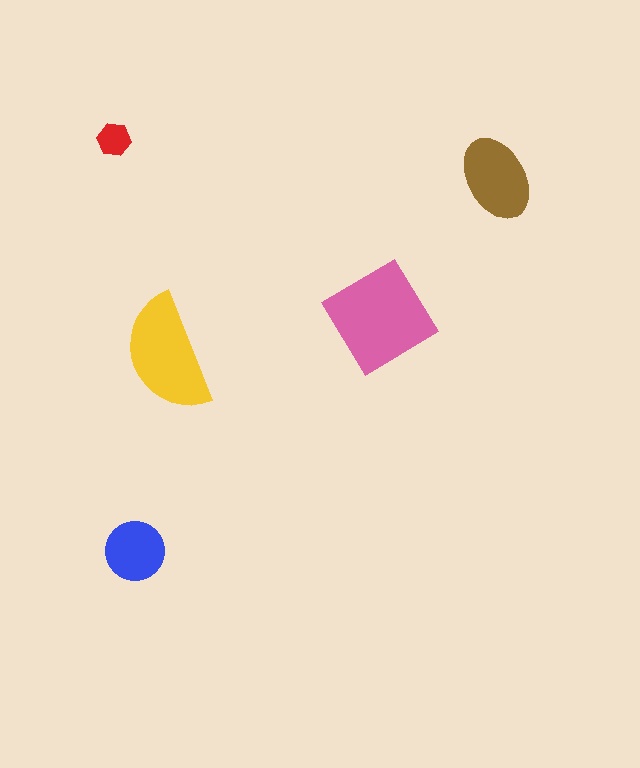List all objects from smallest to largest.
The red hexagon, the blue circle, the brown ellipse, the yellow semicircle, the pink diamond.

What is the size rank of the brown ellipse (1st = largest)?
3rd.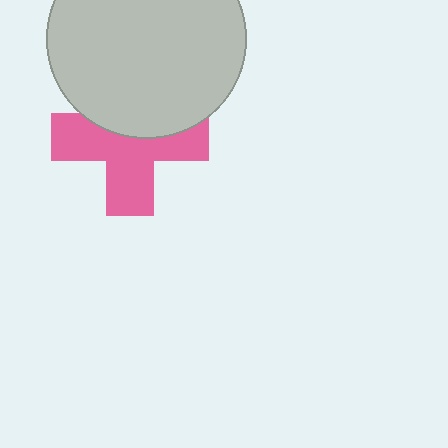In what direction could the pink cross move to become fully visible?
The pink cross could move down. That would shift it out from behind the light gray circle entirely.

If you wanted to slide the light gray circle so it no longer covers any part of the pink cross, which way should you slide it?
Slide it up — that is the most direct way to separate the two shapes.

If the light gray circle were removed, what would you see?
You would see the complete pink cross.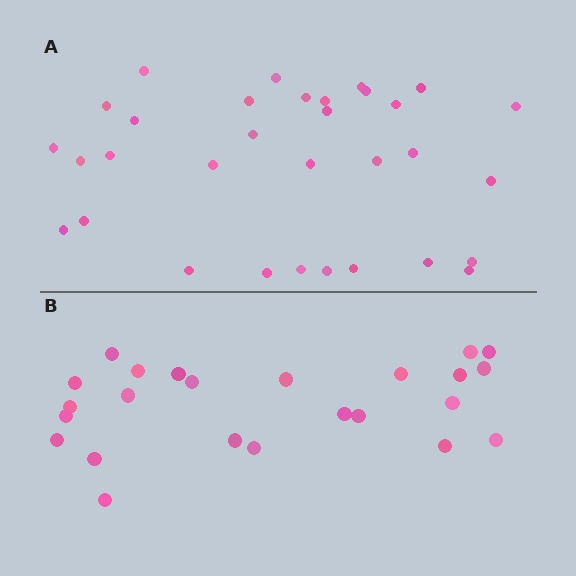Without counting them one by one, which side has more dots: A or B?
Region A (the top region) has more dots.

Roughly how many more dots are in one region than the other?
Region A has roughly 8 or so more dots than region B.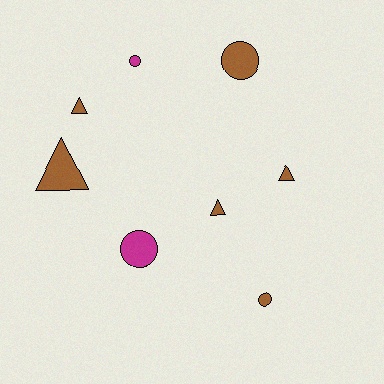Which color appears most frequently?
Brown, with 6 objects.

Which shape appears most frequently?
Triangle, with 4 objects.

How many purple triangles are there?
There are no purple triangles.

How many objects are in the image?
There are 8 objects.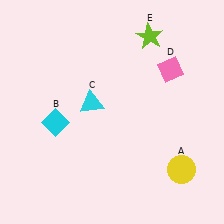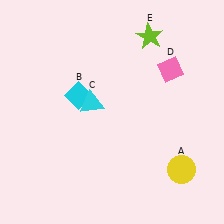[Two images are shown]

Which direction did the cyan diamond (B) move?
The cyan diamond (B) moved up.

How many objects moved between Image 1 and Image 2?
1 object moved between the two images.